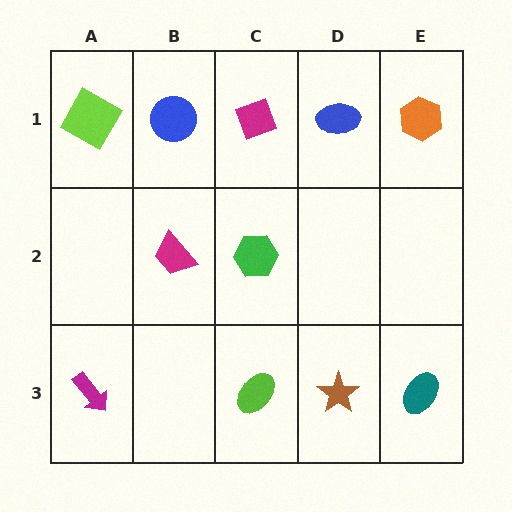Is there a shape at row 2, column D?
No, that cell is empty.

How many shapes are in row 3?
4 shapes.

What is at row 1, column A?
A lime square.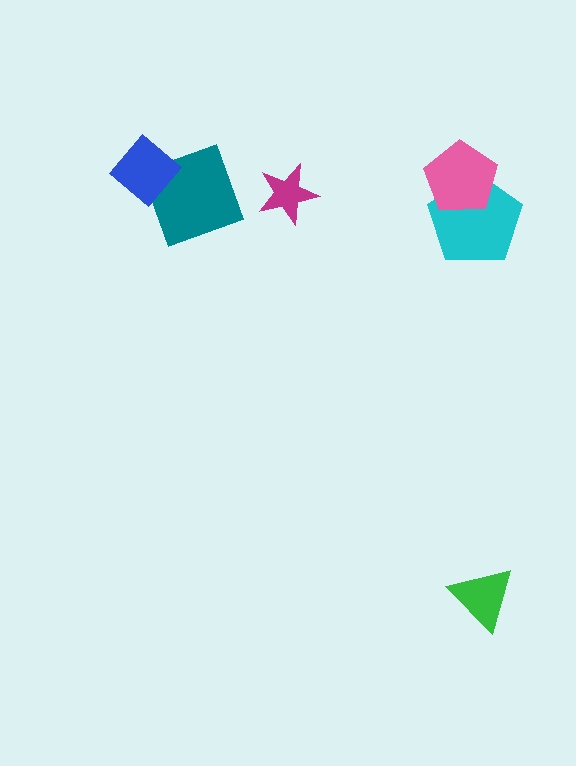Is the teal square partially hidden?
Yes, it is partially covered by another shape.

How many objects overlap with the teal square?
1 object overlaps with the teal square.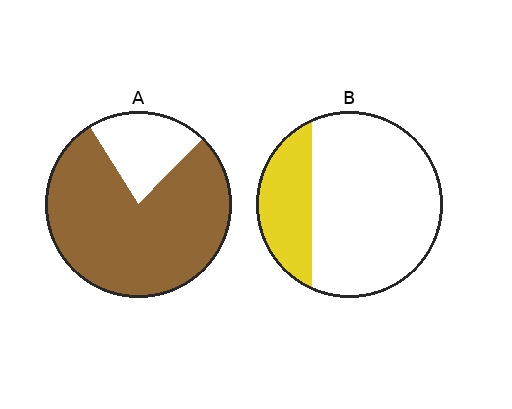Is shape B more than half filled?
No.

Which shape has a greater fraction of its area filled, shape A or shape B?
Shape A.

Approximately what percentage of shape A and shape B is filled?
A is approximately 80% and B is approximately 25%.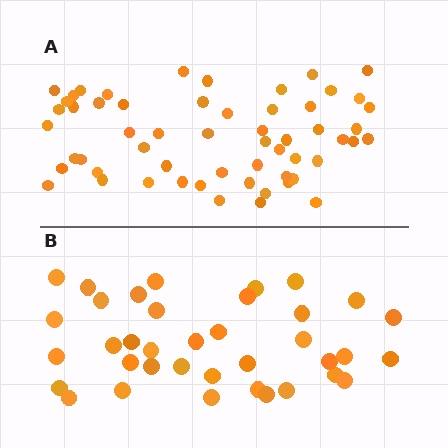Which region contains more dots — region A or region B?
Region A (the top region) has more dots.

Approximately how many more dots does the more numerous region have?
Region A has approximately 20 more dots than region B.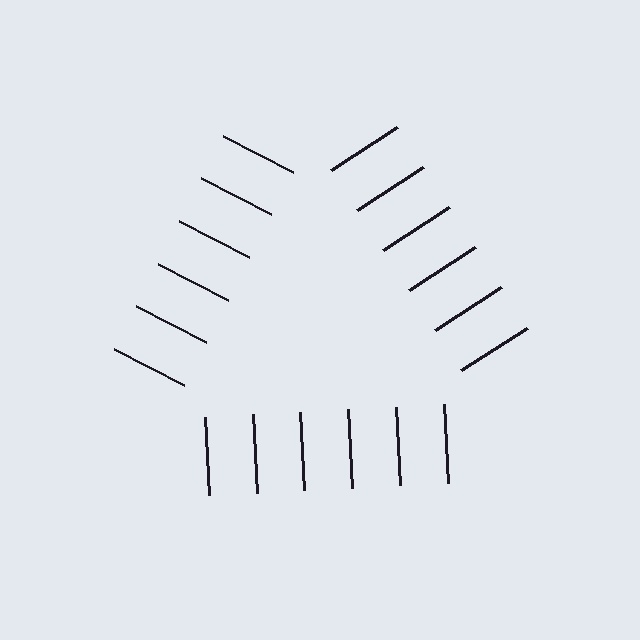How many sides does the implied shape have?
3 sides — the line-ends trace a triangle.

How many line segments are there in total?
18 — 6 along each of the 3 edges.